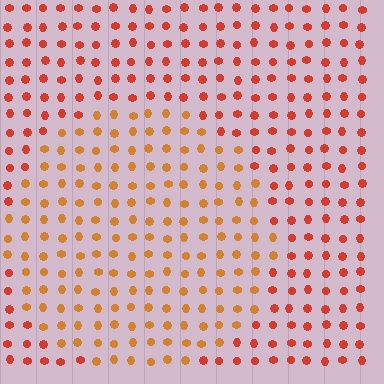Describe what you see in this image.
The image is filled with small red elements in a uniform arrangement. A circle-shaped region is visible where the elements are tinted to a slightly different hue, forming a subtle color boundary.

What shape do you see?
I see a circle.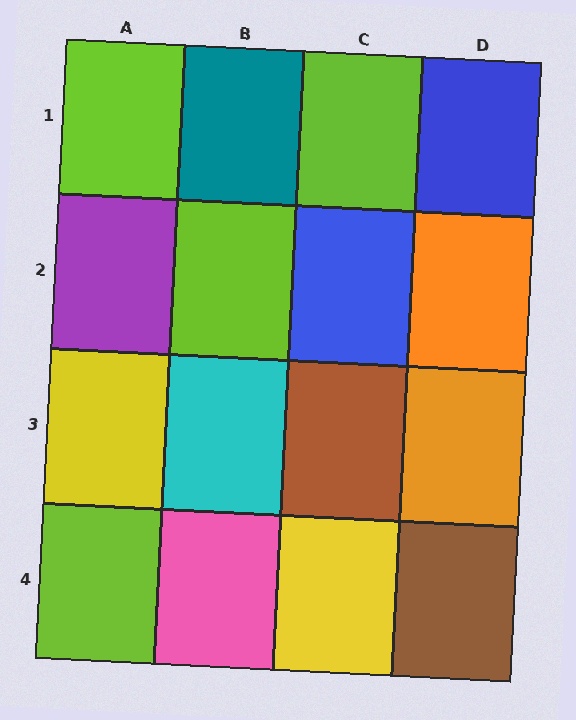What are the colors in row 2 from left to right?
Purple, lime, blue, orange.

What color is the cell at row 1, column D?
Blue.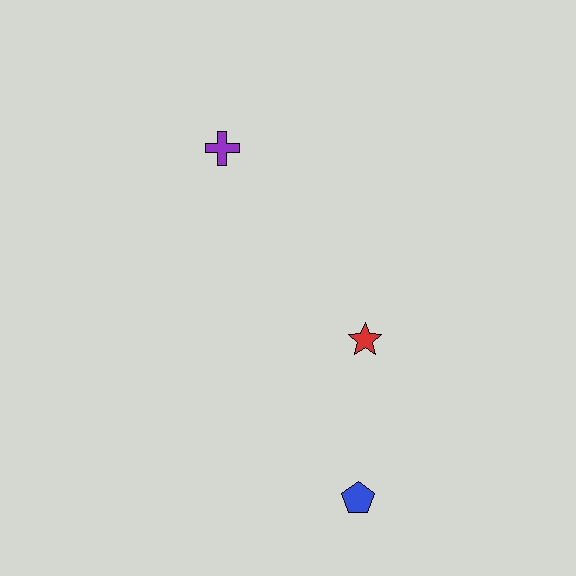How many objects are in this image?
There are 3 objects.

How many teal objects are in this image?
There are no teal objects.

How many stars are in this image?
There is 1 star.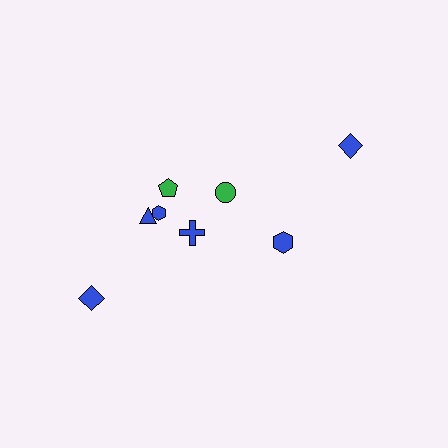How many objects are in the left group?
There are 5 objects.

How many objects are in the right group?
There are 3 objects.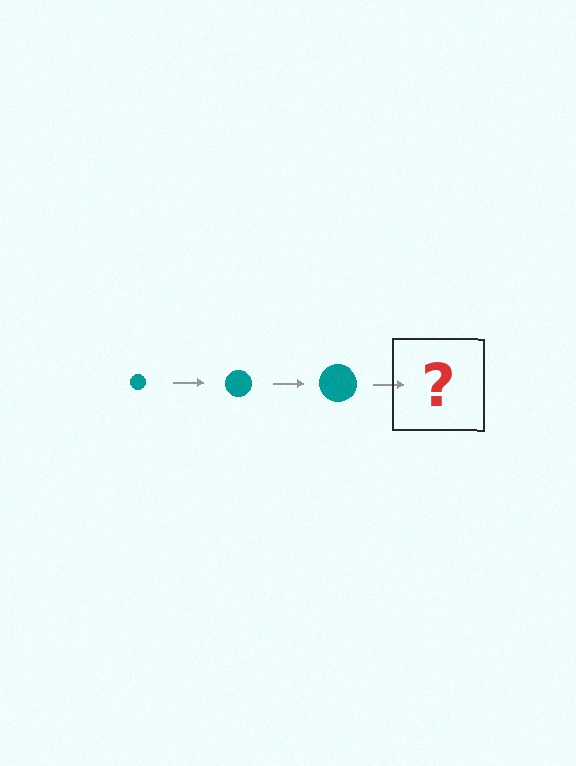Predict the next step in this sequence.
The next step is a teal circle, larger than the previous one.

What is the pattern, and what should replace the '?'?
The pattern is that the circle gets progressively larger each step. The '?' should be a teal circle, larger than the previous one.